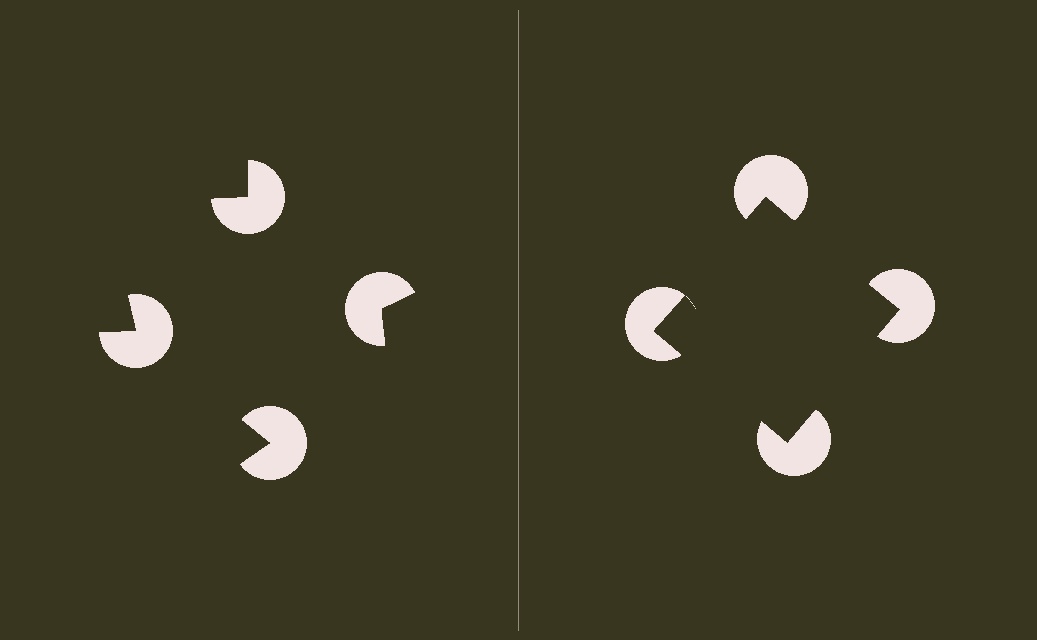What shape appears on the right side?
An illusory square.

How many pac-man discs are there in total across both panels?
8 — 4 on each side.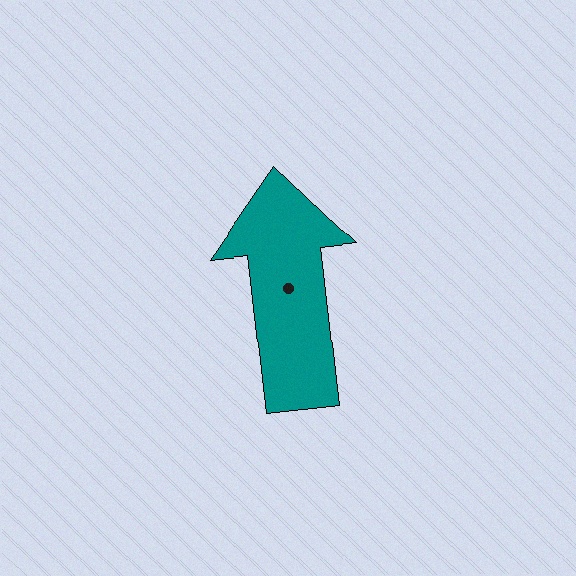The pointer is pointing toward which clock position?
Roughly 12 o'clock.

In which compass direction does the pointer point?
North.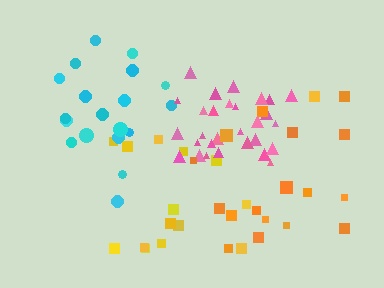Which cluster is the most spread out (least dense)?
Yellow.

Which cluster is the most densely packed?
Pink.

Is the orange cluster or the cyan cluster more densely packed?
Cyan.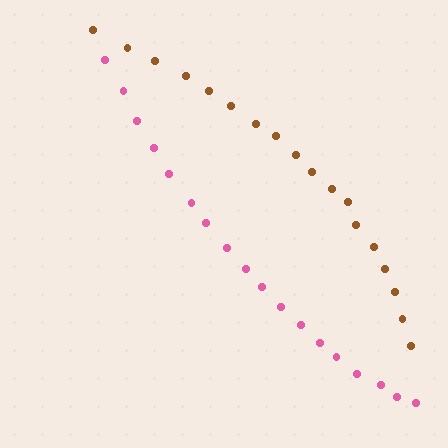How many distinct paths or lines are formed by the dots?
There are 2 distinct paths.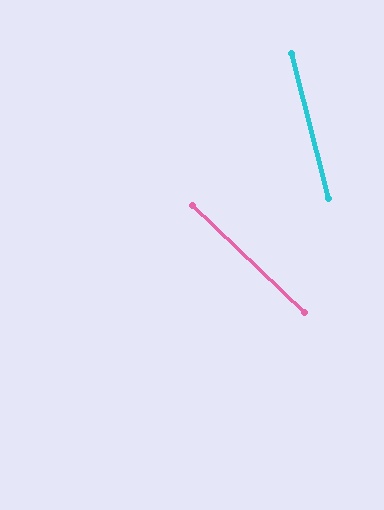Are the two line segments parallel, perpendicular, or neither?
Neither parallel nor perpendicular — they differ by about 32°.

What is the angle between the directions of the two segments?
Approximately 32 degrees.